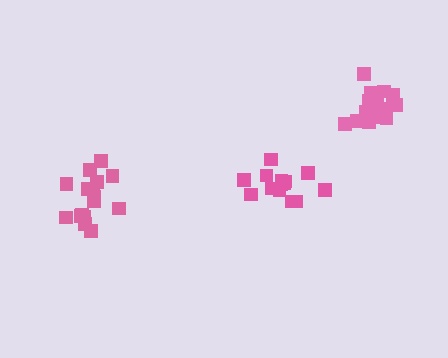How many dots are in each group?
Group 1: 14 dots, Group 2: 16 dots, Group 3: 18 dots (48 total).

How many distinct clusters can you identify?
There are 3 distinct clusters.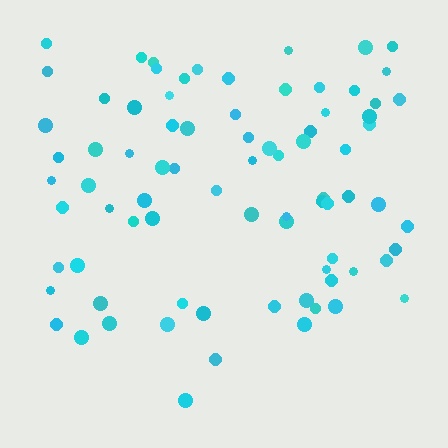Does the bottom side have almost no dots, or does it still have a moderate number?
Still a moderate number, just noticeably fewer than the top.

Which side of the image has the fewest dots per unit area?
The bottom.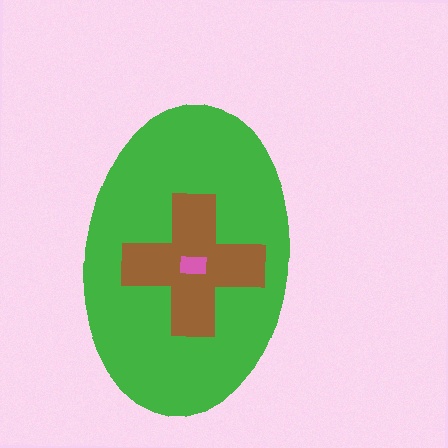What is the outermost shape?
The green ellipse.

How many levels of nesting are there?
3.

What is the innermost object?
The pink rectangle.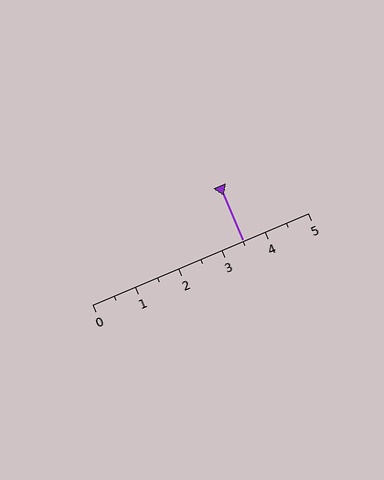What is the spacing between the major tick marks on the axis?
The major ticks are spaced 1 apart.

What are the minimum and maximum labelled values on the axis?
The axis runs from 0 to 5.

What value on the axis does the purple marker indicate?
The marker indicates approximately 3.5.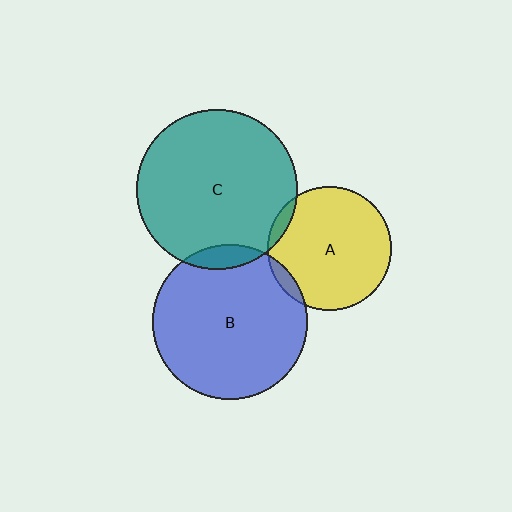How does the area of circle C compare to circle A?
Approximately 1.7 times.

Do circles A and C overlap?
Yes.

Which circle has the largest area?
Circle C (teal).